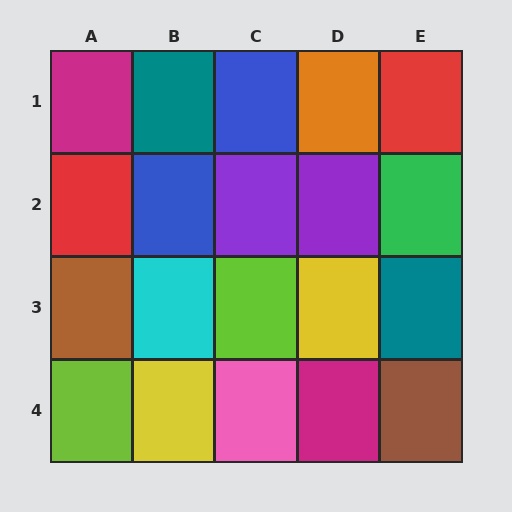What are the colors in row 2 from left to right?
Red, blue, purple, purple, green.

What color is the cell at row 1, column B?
Teal.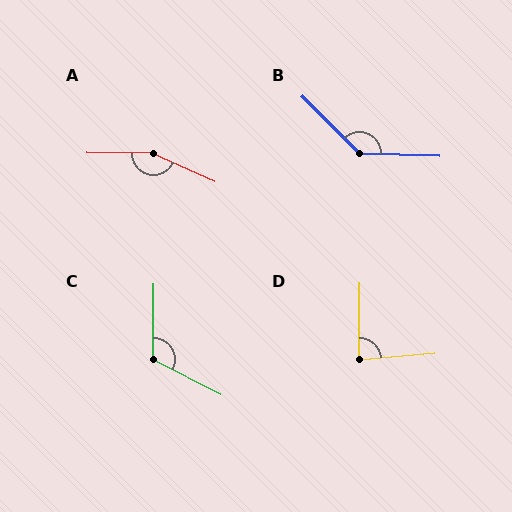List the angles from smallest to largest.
D (85°), C (117°), B (137°), A (157°).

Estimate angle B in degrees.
Approximately 137 degrees.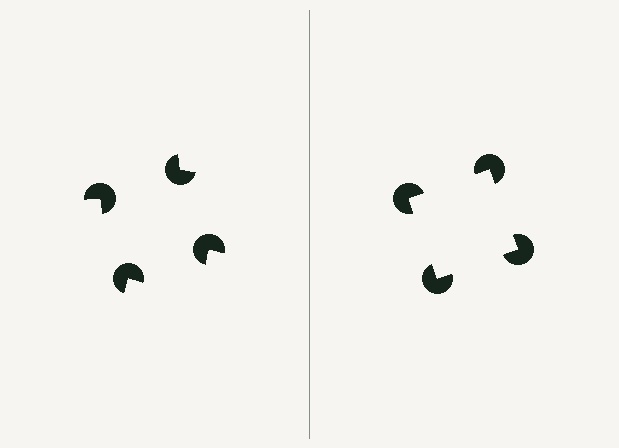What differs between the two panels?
The pac-man discs are positioned identically on both sides; only the wedge orientations differ. On the right they align to a square; on the left they are misaligned.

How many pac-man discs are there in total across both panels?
8 — 4 on each side.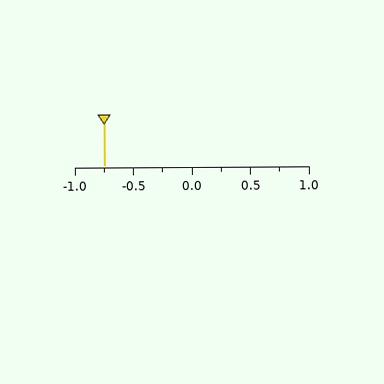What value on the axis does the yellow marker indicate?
The marker indicates approximately -0.75.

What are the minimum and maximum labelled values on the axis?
The axis runs from -1.0 to 1.0.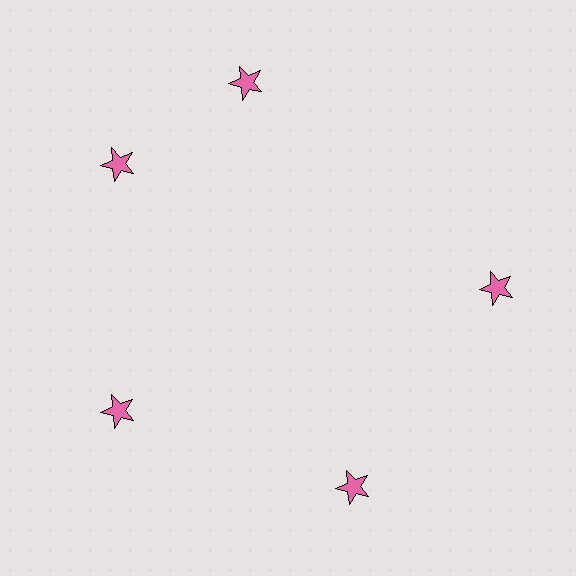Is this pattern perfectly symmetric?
No. The 5 pink stars are arranged in a ring, but one element near the 1 o'clock position is rotated out of alignment along the ring, breaking the 5-fold rotational symmetry.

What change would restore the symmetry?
The symmetry would be restored by rotating it back into even spacing with its neighbors so that all 5 stars sit at equal angles and equal distance from the center.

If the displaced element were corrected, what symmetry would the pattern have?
It would have 5-fold rotational symmetry — the pattern would map onto itself every 72 degrees.